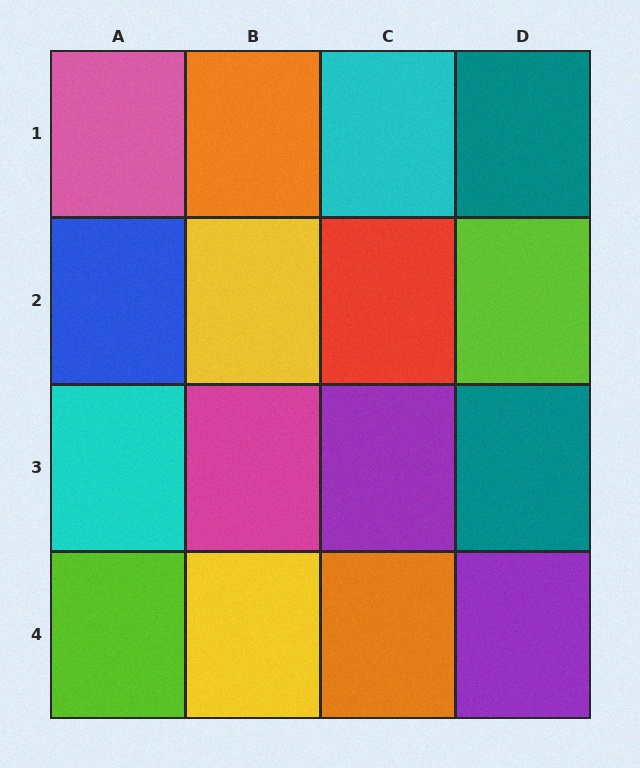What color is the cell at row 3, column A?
Cyan.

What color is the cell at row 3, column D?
Teal.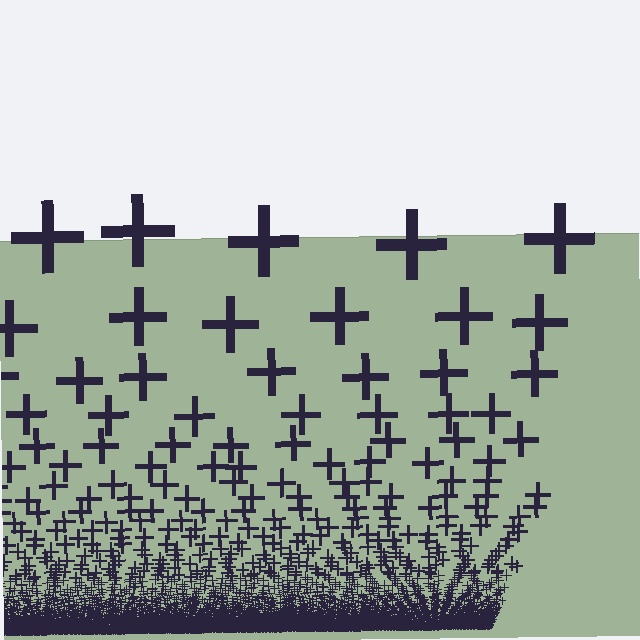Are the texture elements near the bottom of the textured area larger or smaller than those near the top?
Smaller. The gradient is inverted — elements near the bottom are smaller and denser.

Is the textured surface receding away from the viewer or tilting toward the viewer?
The surface appears to tilt toward the viewer. Texture elements get larger and sparser toward the top.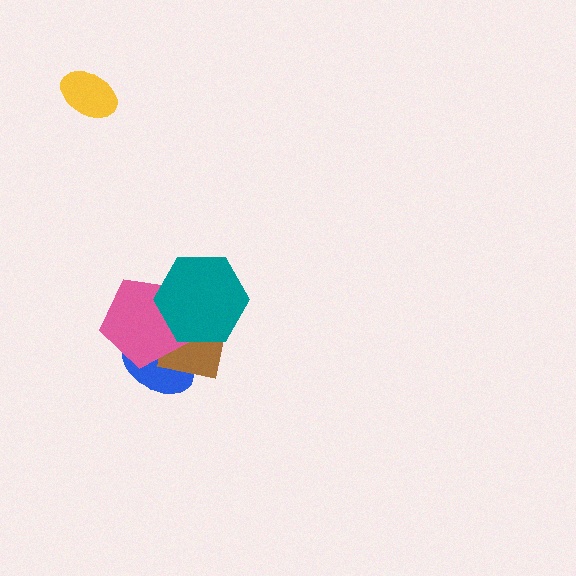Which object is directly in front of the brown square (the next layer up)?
The pink pentagon is directly in front of the brown square.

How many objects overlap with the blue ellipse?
2 objects overlap with the blue ellipse.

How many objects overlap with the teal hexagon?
2 objects overlap with the teal hexagon.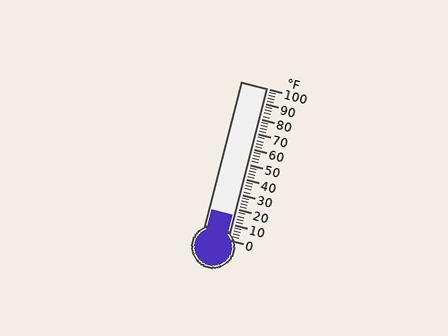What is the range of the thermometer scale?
The thermometer scale ranges from 0°F to 100°F.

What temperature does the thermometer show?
The thermometer shows approximately 16°F.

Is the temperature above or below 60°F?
The temperature is below 60°F.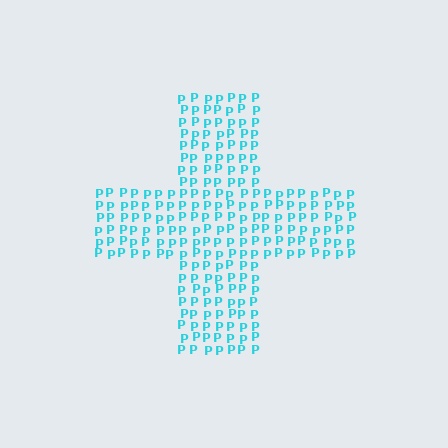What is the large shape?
The large shape is a cross.